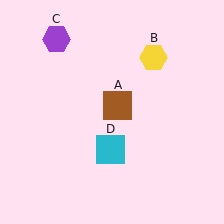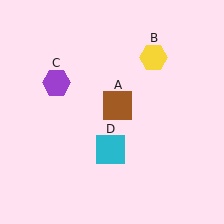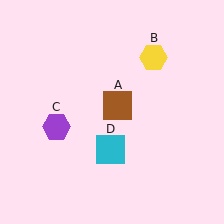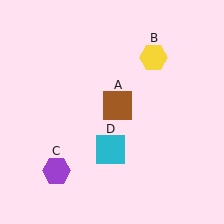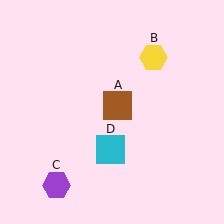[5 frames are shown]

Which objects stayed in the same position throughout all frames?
Brown square (object A) and yellow hexagon (object B) and cyan square (object D) remained stationary.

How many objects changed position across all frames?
1 object changed position: purple hexagon (object C).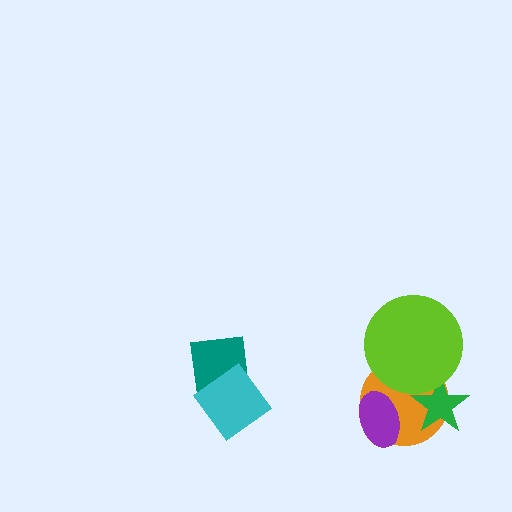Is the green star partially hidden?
Yes, it is partially covered by another shape.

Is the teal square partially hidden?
Yes, it is partially covered by another shape.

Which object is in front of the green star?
The lime circle is in front of the green star.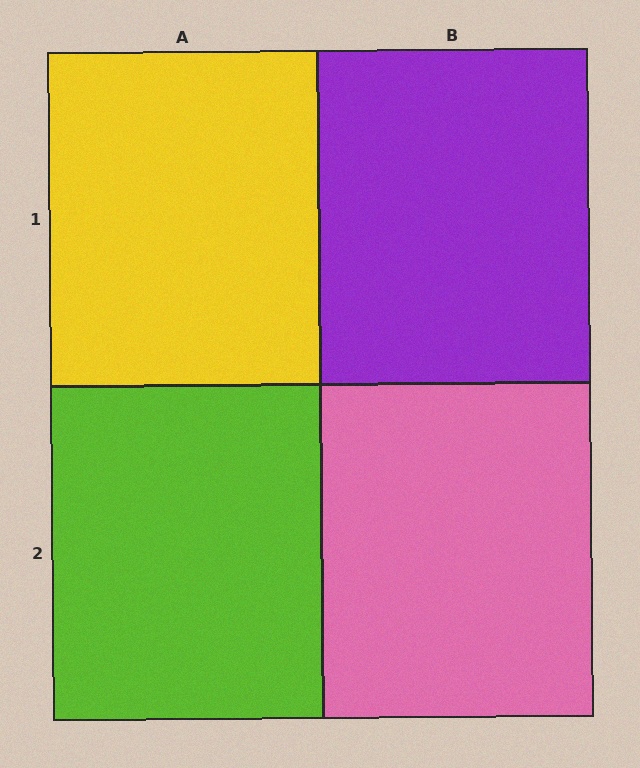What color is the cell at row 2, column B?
Pink.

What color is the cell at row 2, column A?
Lime.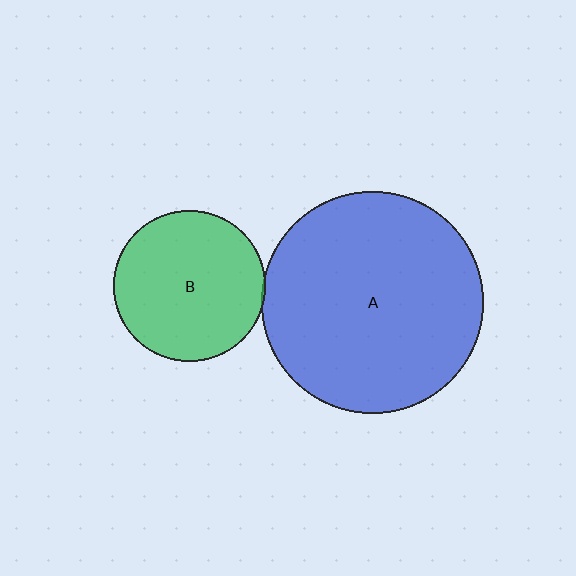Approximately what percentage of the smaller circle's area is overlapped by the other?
Approximately 5%.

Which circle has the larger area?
Circle A (blue).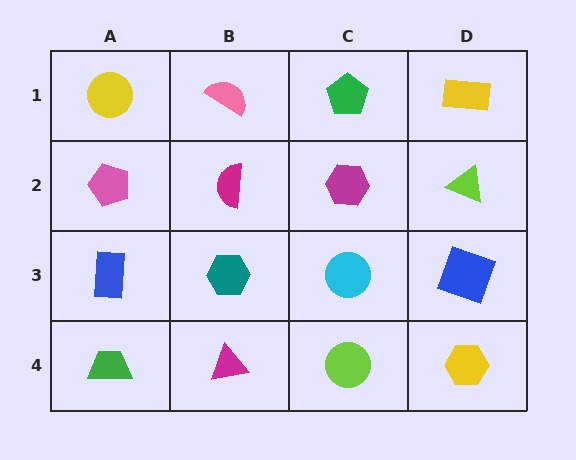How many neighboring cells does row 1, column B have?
3.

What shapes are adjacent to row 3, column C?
A magenta hexagon (row 2, column C), a lime circle (row 4, column C), a teal hexagon (row 3, column B), a blue square (row 3, column D).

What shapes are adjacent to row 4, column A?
A blue rectangle (row 3, column A), a magenta triangle (row 4, column B).